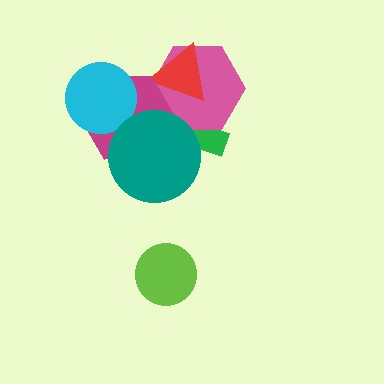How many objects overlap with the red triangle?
3 objects overlap with the red triangle.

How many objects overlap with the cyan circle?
1 object overlaps with the cyan circle.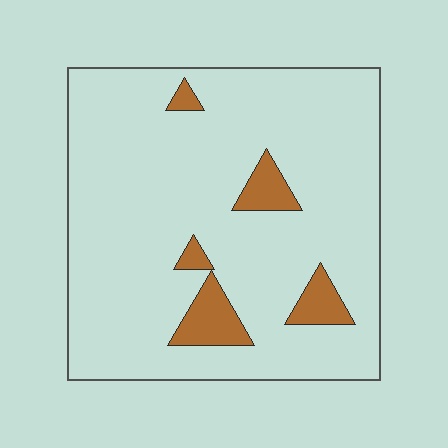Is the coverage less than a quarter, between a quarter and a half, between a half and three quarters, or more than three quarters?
Less than a quarter.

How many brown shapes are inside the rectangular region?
5.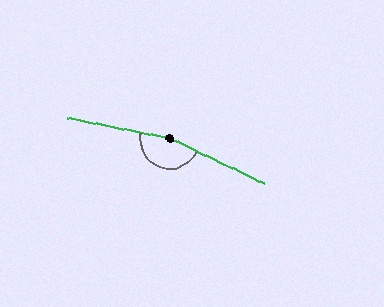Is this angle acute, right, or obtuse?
It is obtuse.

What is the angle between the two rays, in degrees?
Approximately 166 degrees.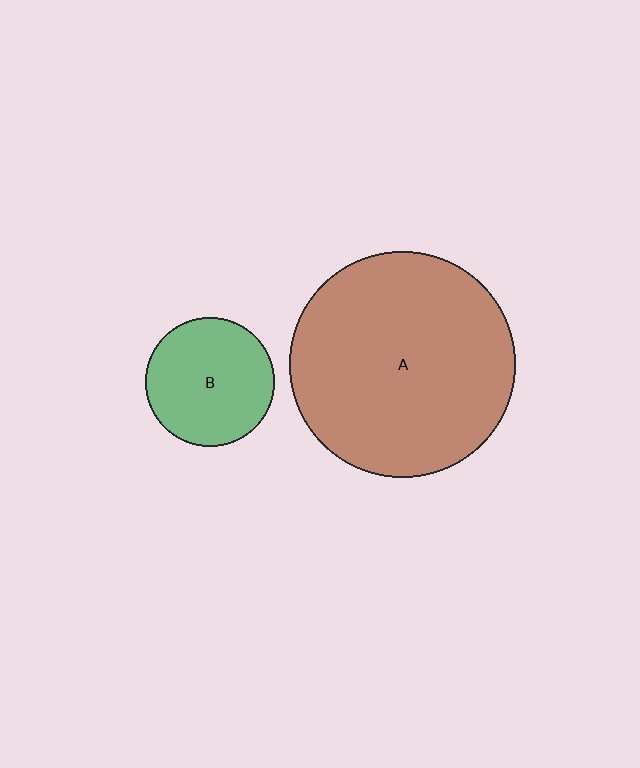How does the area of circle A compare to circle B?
Approximately 3.1 times.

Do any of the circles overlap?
No, none of the circles overlap.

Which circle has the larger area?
Circle A (brown).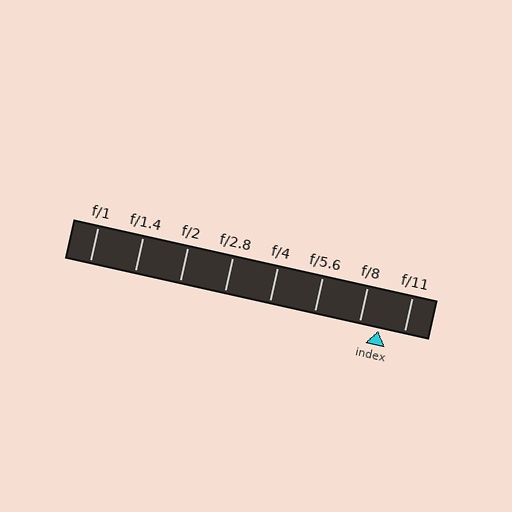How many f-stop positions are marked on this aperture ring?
There are 8 f-stop positions marked.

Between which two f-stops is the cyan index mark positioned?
The index mark is between f/8 and f/11.